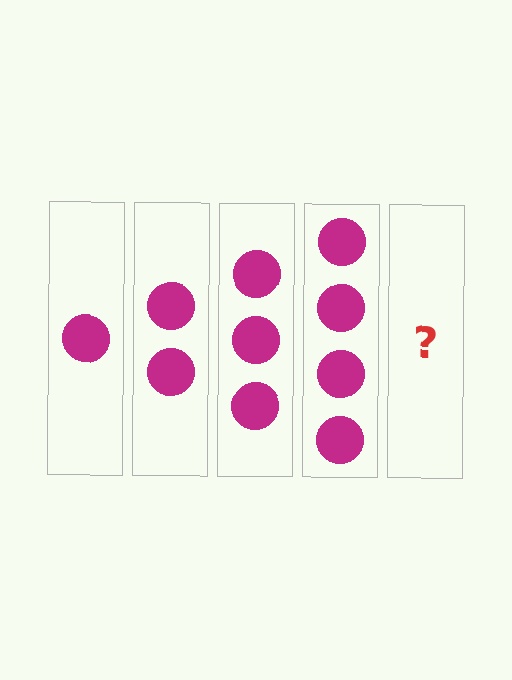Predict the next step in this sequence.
The next step is 5 circles.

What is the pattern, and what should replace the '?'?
The pattern is that each step adds one more circle. The '?' should be 5 circles.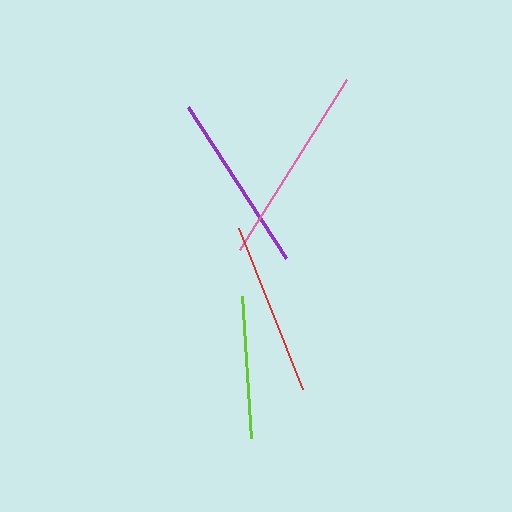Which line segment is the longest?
The pink line is the longest at approximately 201 pixels.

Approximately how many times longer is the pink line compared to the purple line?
The pink line is approximately 1.1 times the length of the purple line.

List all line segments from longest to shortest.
From longest to shortest: pink, purple, red, lime.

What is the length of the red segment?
The red segment is approximately 173 pixels long.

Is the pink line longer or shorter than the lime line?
The pink line is longer than the lime line.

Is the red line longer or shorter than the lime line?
The red line is longer than the lime line.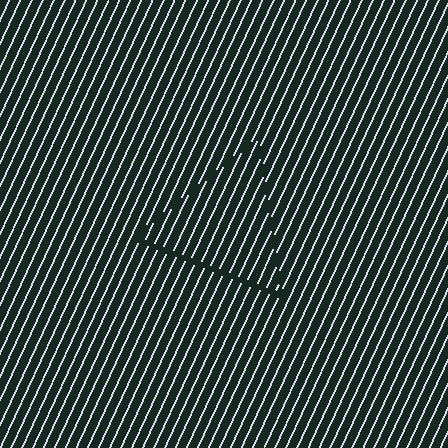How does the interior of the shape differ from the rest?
The interior of the shape contains the same grating, shifted by half a period — the contour is defined by the phase discontinuity where line-ends from the inner and outer gratings abut.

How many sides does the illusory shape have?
3 sides — the line-ends trace a triangle.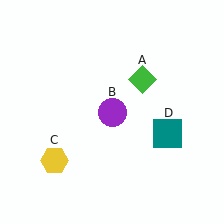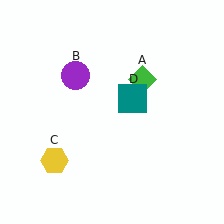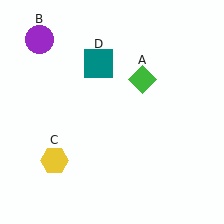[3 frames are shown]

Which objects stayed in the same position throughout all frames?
Green diamond (object A) and yellow hexagon (object C) remained stationary.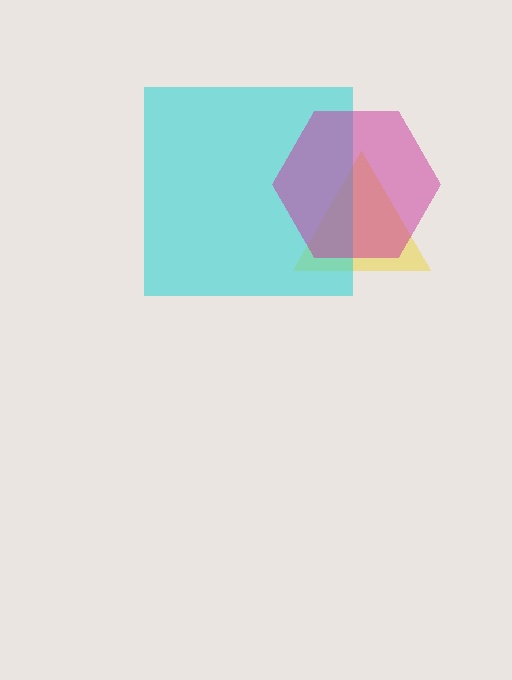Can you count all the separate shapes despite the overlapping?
Yes, there are 3 separate shapes.